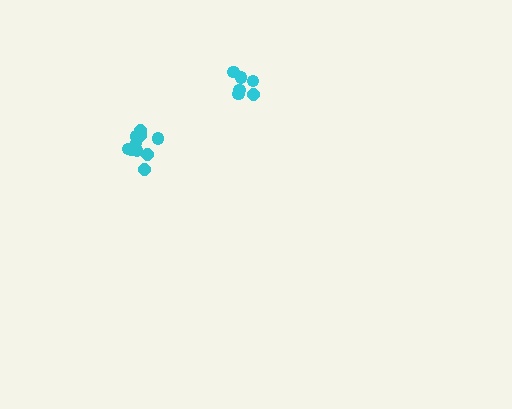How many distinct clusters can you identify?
There are 2 distinct clusters.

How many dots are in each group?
Group 1: 6 dots, Group 2: 10 dots (16 total).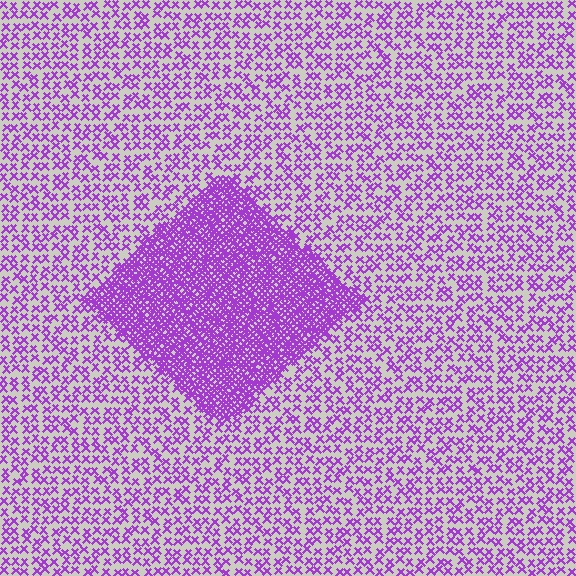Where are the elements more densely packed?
The elements are more densely packed inside the diamond boundary.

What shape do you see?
I see a diamond.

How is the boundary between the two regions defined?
The boundary is defined by a change in element density (approximately 3.0x ratio). All elements are the same color, size, and shape.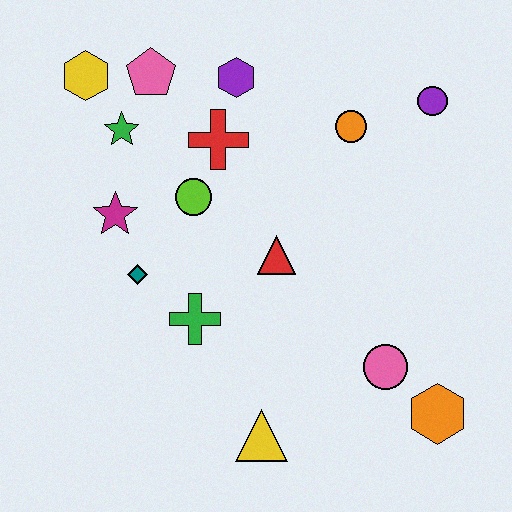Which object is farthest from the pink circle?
The yellow hexagon is farthest from the pink circle.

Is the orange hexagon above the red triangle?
No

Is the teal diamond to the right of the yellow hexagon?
Yes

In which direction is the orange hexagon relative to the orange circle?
The orange hexagon is below the orange circle.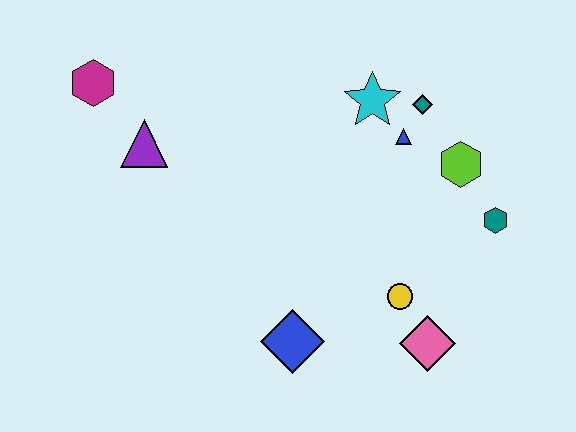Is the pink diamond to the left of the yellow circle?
No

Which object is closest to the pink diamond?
The yellow circle is closest to the pink diamond.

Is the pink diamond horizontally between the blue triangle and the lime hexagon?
Yes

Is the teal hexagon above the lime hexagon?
No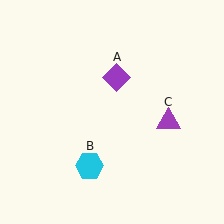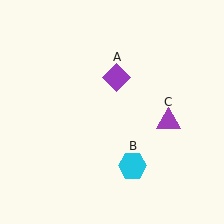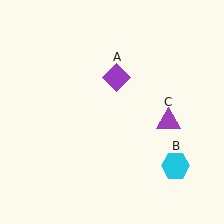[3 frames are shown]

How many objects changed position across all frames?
1 object changed position: cyan hexagon (object B).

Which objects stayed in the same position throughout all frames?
Purple diamond (object A) and purple triangle (object C) remained stationary.